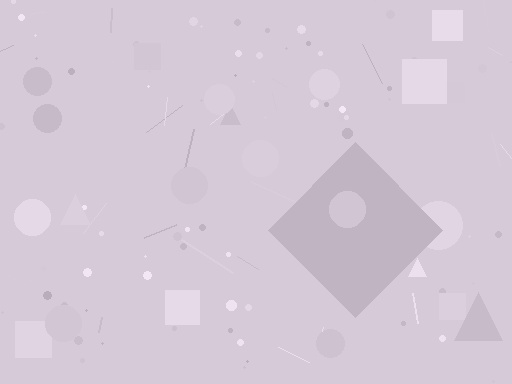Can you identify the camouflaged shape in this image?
The camouflaged shape is a diamond.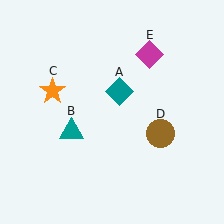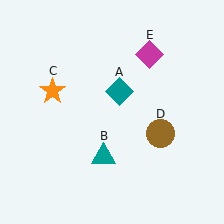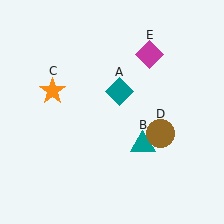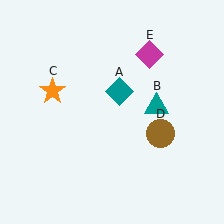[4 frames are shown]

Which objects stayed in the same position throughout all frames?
Teal diamond (object A) and orange star (object C) and brown circle (object D) and magenta diamond (object E) remained stationary.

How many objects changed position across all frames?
1 object changed position: teal triangle (object B).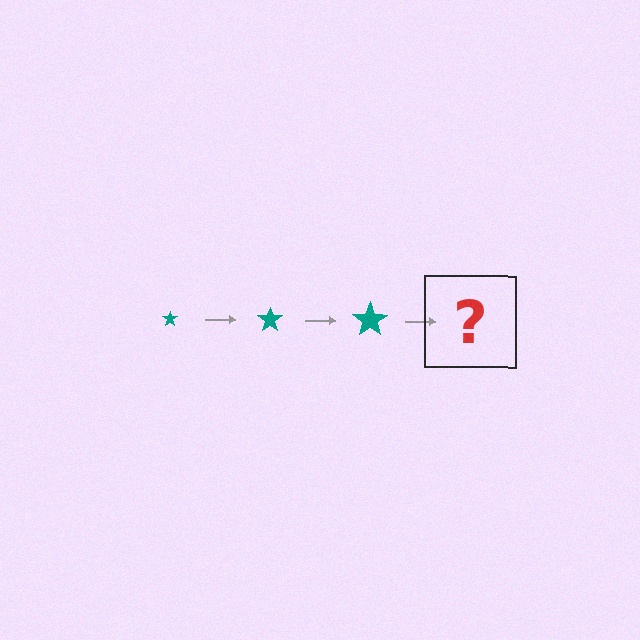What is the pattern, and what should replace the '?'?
The pattern is that the star gets progressively larger each step. The '?' should be a teal star, larger than the previous one.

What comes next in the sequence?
The next element should be a teal star, larger than the previous one.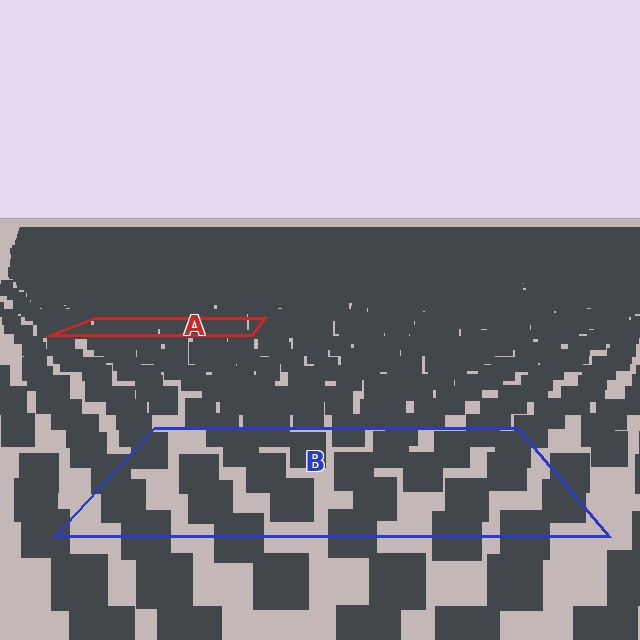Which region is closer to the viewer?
Region B is closer. The texture elements there are larger and more spread out.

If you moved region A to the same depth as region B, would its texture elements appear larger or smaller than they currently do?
They would appear larger. At a closer depth, the same texture elements are projected at a bigger on-screen size.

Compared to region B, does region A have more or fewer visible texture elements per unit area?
Region A has more texture elements per unit area — they are packed more densely because it is farther away.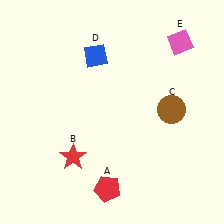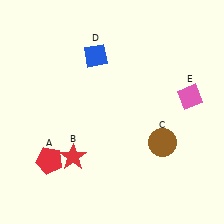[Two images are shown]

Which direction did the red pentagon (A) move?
The red pentagon (A) moved left.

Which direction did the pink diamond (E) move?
The pink diamond (E) moved down.